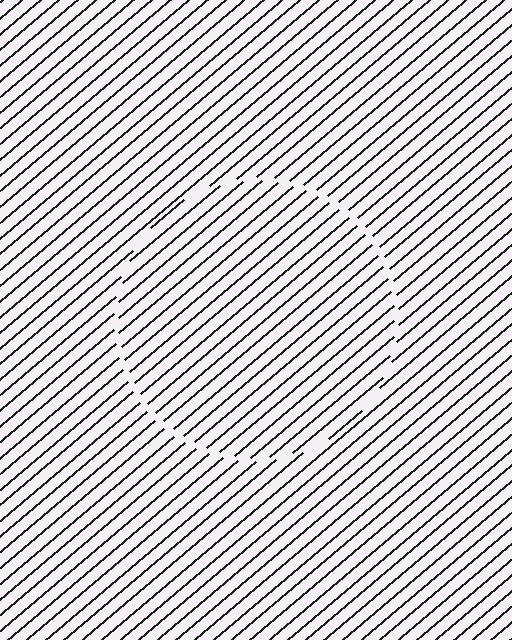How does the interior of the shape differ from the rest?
The interior of the shape contains the same grating, shifted by half a period — the contour is defined by the phase discontinuity where line-ends from the inner and outer gratings abut.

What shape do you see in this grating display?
An illusory circle. The interior of the shape contains the same grating, shifted by half a period — the contour is defined by the phase discontinuity where line-ends from the inner and outer gratings abut.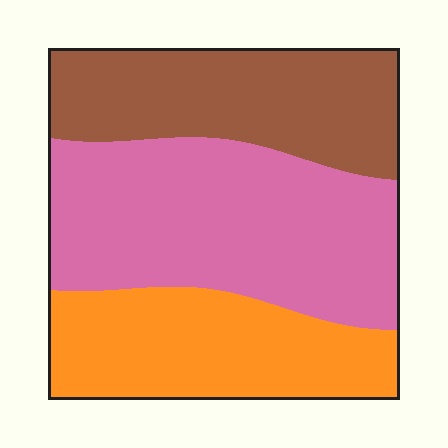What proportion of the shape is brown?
Brown covers 29% of the shape.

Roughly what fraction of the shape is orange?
Orange takes up about one quarter (1/4) of the shape.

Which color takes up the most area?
Pink, at roughly 45%.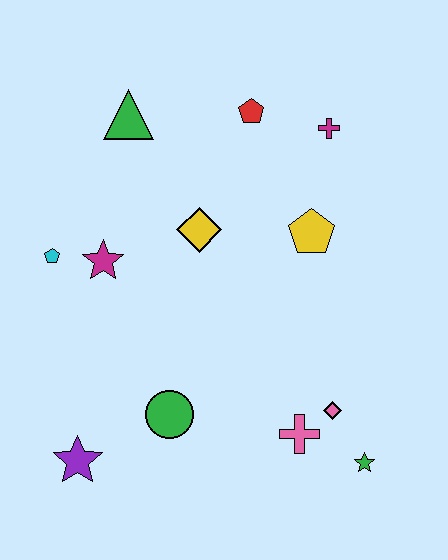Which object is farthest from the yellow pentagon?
The purple star is farthest from the yellow pentagon.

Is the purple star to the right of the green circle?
No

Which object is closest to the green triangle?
The red pentagon is closest to the green triangle.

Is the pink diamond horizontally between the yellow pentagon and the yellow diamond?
No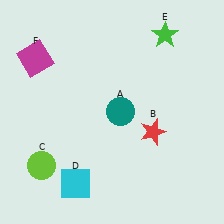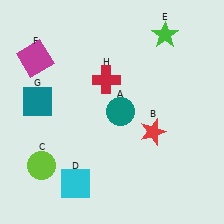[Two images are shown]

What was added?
A teal square (G), a red cross (H) were added in Image 2.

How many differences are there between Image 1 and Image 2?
There are 2 differences between the two images.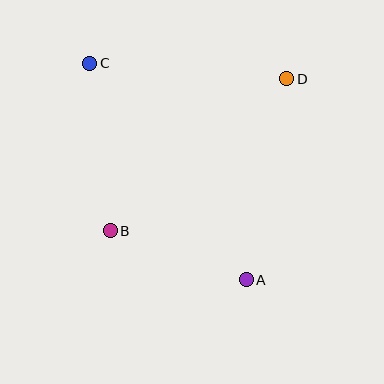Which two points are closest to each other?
Points A and B are closest to each other.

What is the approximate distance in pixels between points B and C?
The distance between B and C is approximately 169 pixels.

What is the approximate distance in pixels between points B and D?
The distance between B and D is approximately 233 pixels.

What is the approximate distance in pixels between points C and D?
The distance between C and D is approximately 198 pixels.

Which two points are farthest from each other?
Points A and C are farthest from each other.